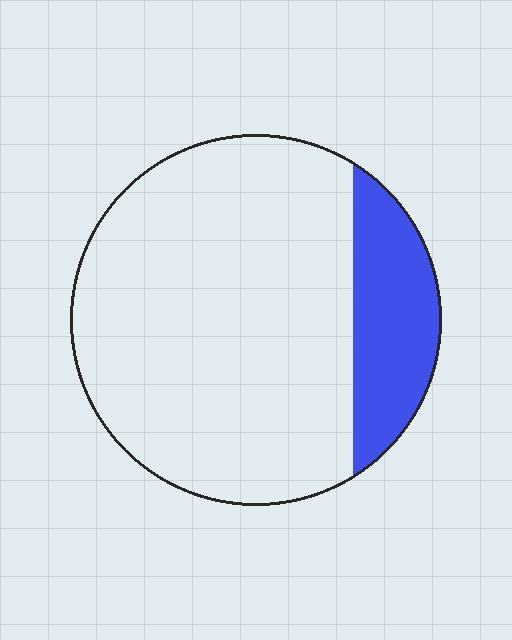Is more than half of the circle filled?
No.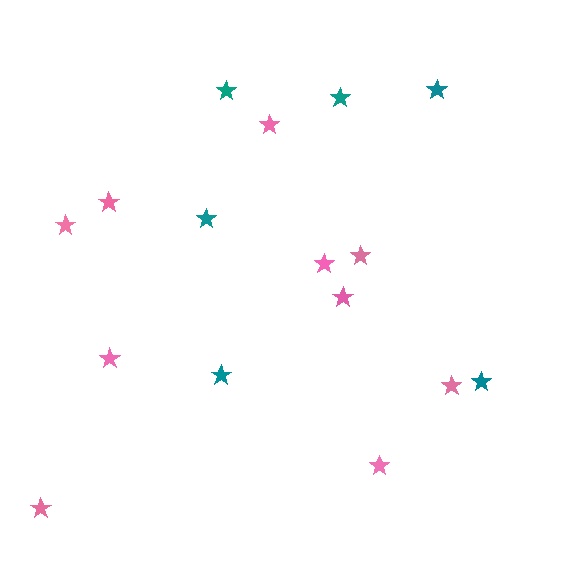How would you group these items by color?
There are 2 groups: one group of pink stars (10) and one group of teal stars (6).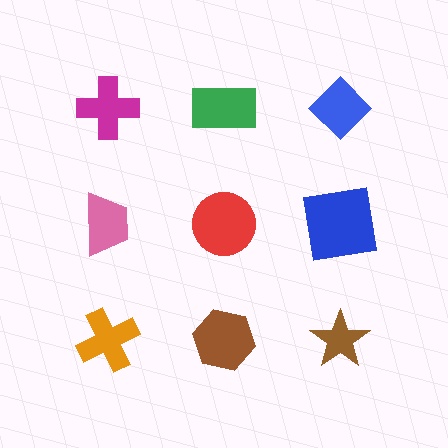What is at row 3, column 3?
A brown star.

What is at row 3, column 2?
A brown hexagon.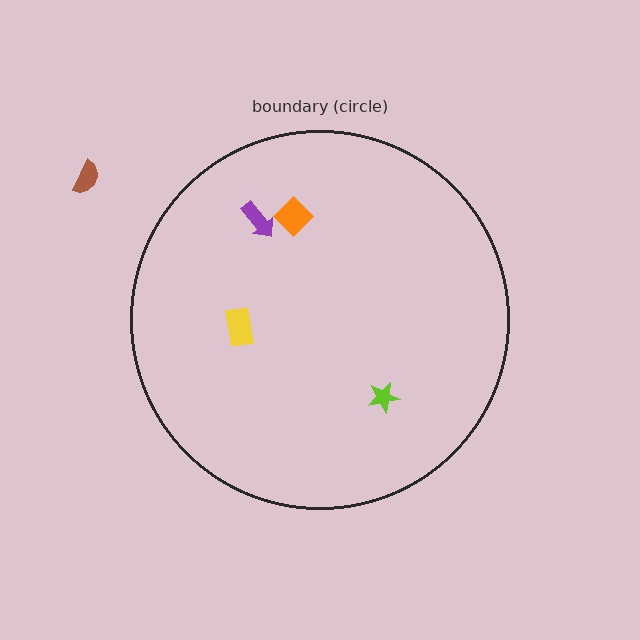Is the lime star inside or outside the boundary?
Inside.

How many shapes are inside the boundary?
4 inside, 1 outside.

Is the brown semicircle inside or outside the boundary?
Outside.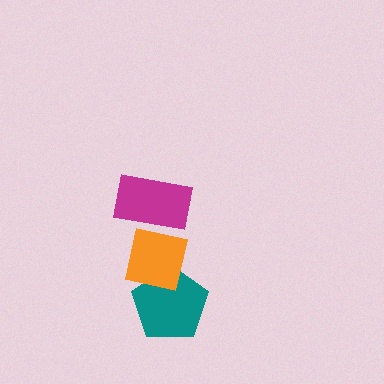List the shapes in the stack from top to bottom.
From top to bottom: the magenta rectangle, the orange square, the teal pentagon.